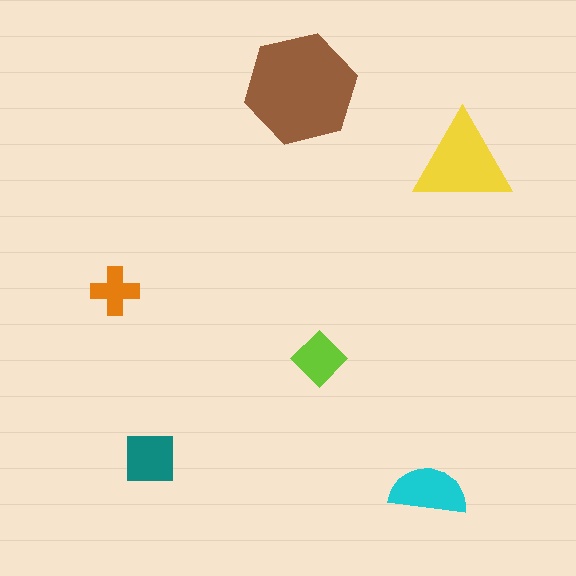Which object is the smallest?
The orange cross.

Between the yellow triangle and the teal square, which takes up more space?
The yellow triangle.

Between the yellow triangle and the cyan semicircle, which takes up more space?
The yellow triangle.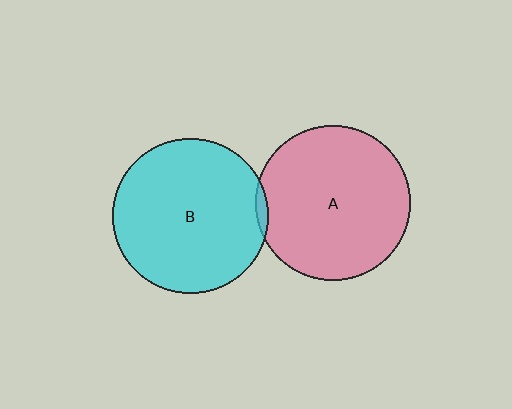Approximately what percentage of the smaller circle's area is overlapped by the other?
Approximately 5%.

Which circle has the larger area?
Circle B (cyan).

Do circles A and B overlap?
Yes.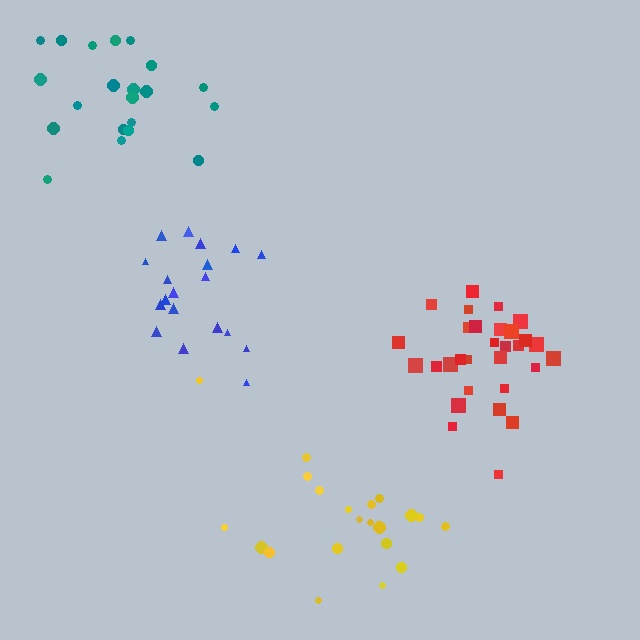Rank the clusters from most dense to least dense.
red, blue, teal, yellow.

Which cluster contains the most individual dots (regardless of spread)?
Red (31).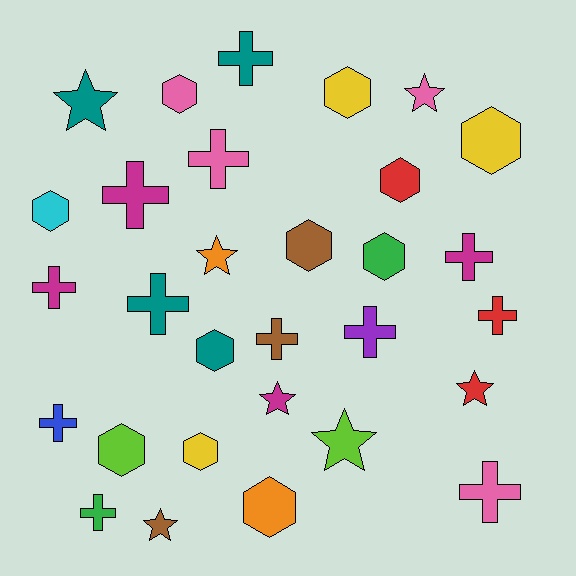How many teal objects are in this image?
There are 4 teal objects.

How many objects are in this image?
There are 30 objects.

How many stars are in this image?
There are 7 stars.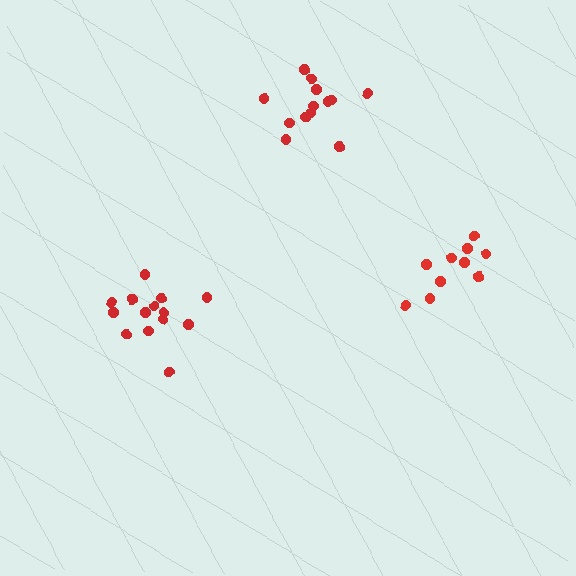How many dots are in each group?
Group 1: 14 dots, Group 2: 10 dots, Group 3: 13 dots (37 total).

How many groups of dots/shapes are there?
There are 3 groups.